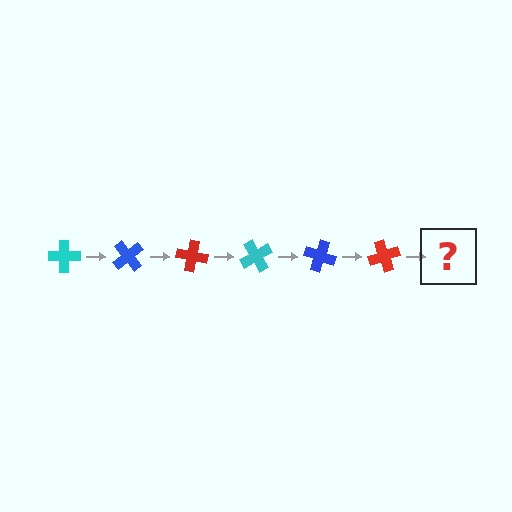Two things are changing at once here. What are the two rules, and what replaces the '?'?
The two rules are that it rotates 50 degrees each step and the color cycles through cyan, blue, and red. The '?' should be a cyan cross, rotated 300 degrees from the start.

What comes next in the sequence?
The next element should be a cyan cross, rotated 300 degrees from the start.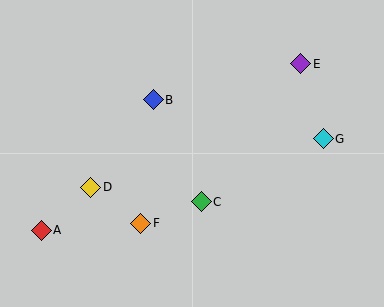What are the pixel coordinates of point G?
Point G is at (323, 139).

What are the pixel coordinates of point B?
Point B is at (153, 100).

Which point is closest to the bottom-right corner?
Point G is closest to the bottom-right corner.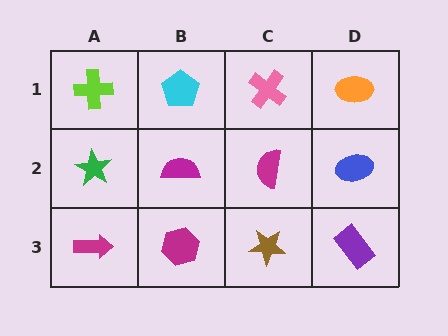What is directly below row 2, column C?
A brown star.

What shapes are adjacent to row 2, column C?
A pink cross (row 1, column C), a brown star (row 3, column C), a magenta semicircle (row 2, column B), a blue ellipse (row 2, column D).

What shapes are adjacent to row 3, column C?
A magenta semicircle (row 2, column C), a magenta hexagon (row 3, column B), a purple rectangle (row 3, column D).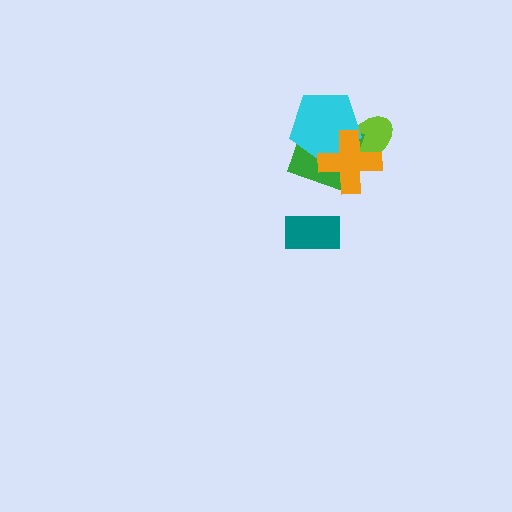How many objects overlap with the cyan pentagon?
3 objects overlap with the cyan pentagon.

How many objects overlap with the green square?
3 objects overlap with the green square.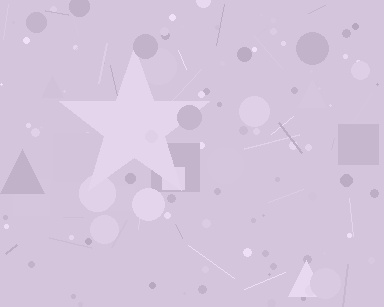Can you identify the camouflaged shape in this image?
The camouflaged shape is a star.